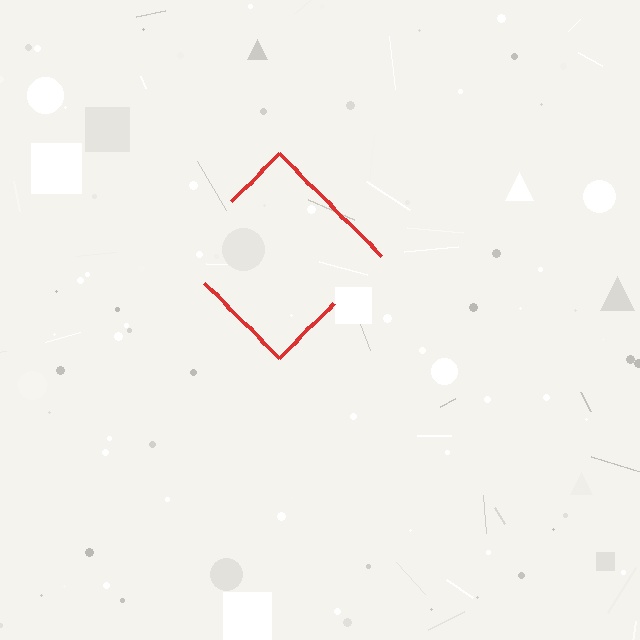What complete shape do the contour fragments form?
The contour fragments form a diamond.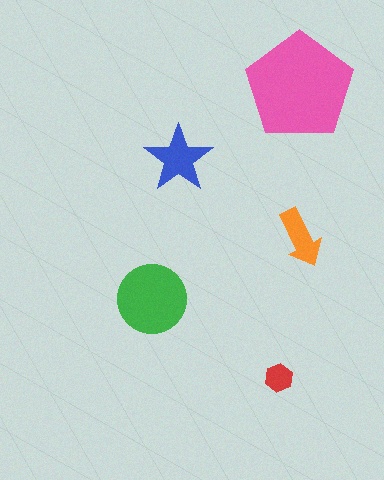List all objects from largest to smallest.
The pink pentagon, the green circle, the blue star, the orange arrow, the red hexagon.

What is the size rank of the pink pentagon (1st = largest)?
1st.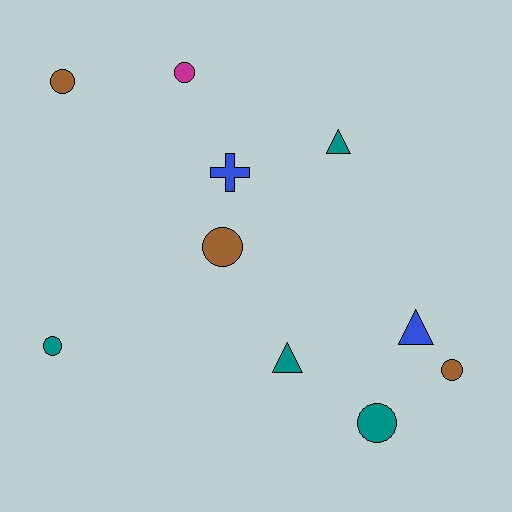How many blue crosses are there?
There is 1 blue cross.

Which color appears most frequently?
Teal, with 4 objects.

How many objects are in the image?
There are 10 objects.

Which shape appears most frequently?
Circle, with 6 objects.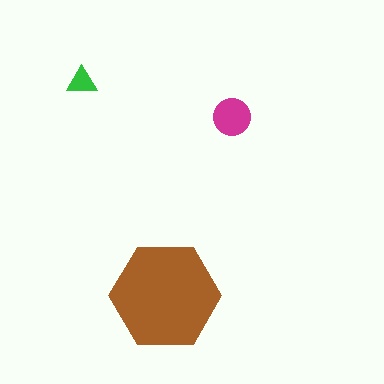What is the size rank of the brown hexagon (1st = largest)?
1st.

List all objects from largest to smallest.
The brown hexagon, the magenta circle, the green triangle.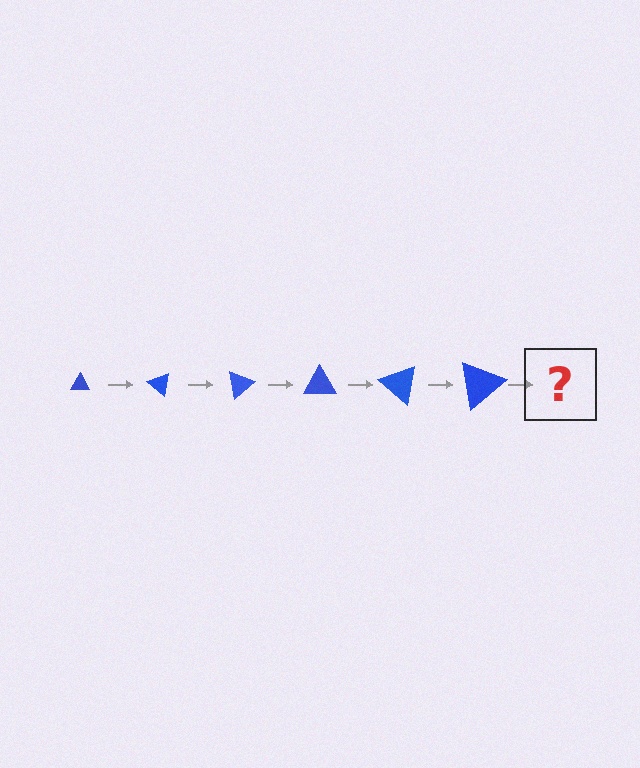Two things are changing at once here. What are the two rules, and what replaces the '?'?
The two rules are that the triangle grows larger each step and it rotates 40 degrees each step. The '?' should be a triangle, larger than the previous one and rotated 240 degrees from the start.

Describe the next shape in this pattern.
It should be a triangle, larger than the previous one and rotated 240 degrees from the start.